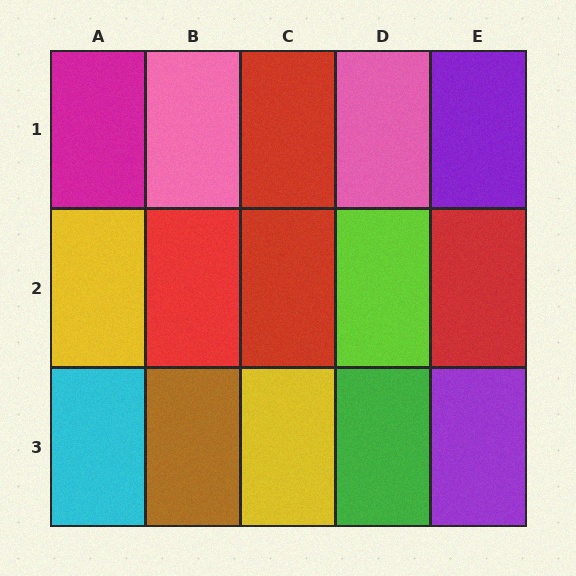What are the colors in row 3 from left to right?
Cyan, brown, yellow, green, purple.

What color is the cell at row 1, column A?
Magenta.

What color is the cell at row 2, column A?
Yellow.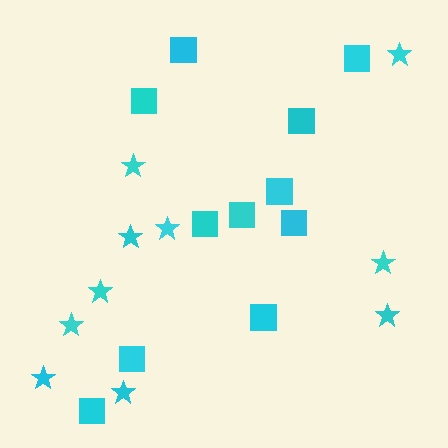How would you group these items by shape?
There are 2 groups: one group of squares (11) and one group of stars (10).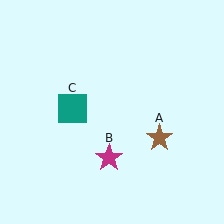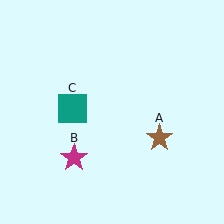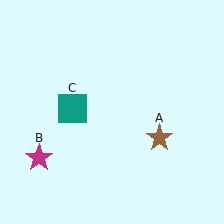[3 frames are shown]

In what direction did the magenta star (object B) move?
The magenta star (object B) moved left.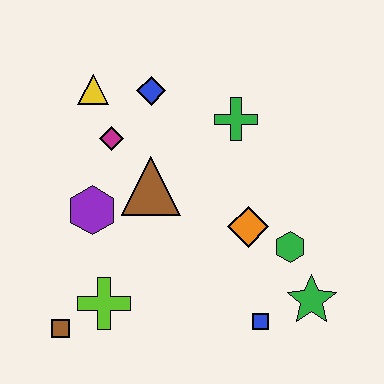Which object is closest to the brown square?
The lime cross is closest to the brown square.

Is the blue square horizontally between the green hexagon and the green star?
No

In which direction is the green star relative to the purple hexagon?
The green star is to the right of the purple hexagon.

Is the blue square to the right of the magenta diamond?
Yes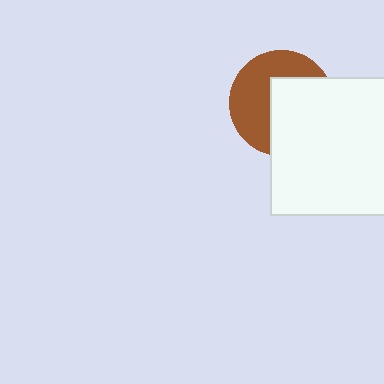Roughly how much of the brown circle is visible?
About half of it is visible (roughly 50%).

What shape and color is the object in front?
The object in front is a white square.